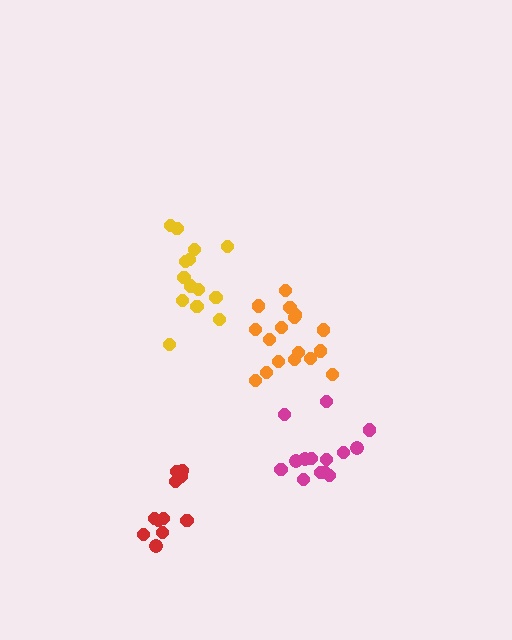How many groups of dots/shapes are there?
There are 4 groups.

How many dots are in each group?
Group 1: 17 dots, Group 2: 14 dots, Group 3: 12 dots, Group 4: 14 dots (57 total).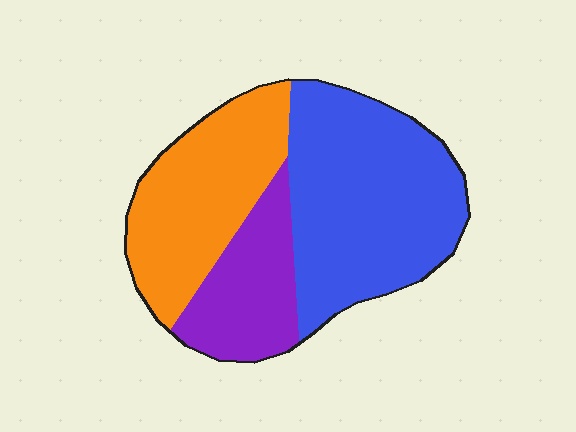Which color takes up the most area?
Blue, at roughly 45%.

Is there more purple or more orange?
Orange.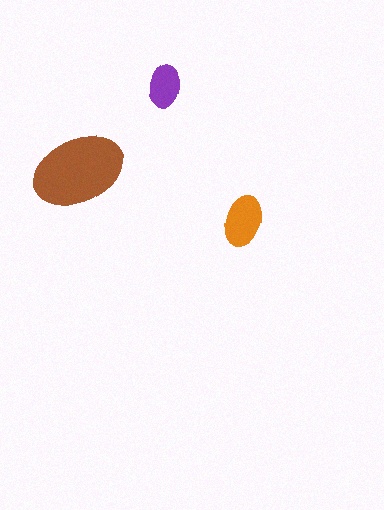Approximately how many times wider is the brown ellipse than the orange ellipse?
About 2 times wider.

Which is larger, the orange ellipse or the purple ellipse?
The orange one.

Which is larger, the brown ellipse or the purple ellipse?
The brown one.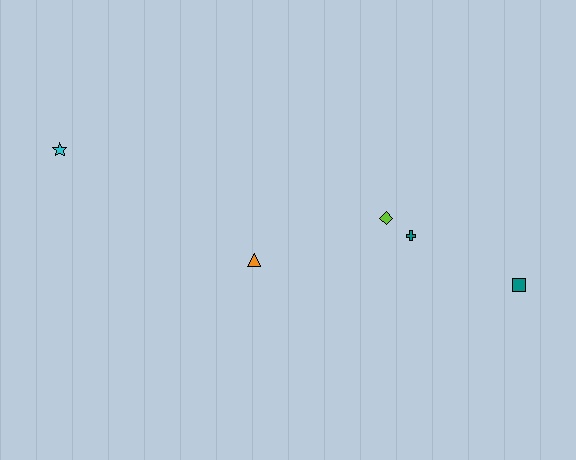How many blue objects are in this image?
There are no blue objects.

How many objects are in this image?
There are 5 objects.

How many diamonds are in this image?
There is 1 diamond.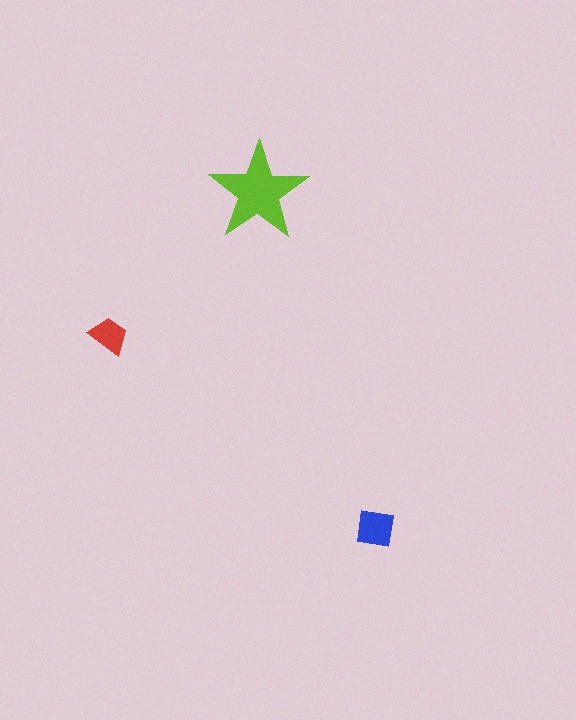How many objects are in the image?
There are 3 objects in the image.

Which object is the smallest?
The red trapezoid.